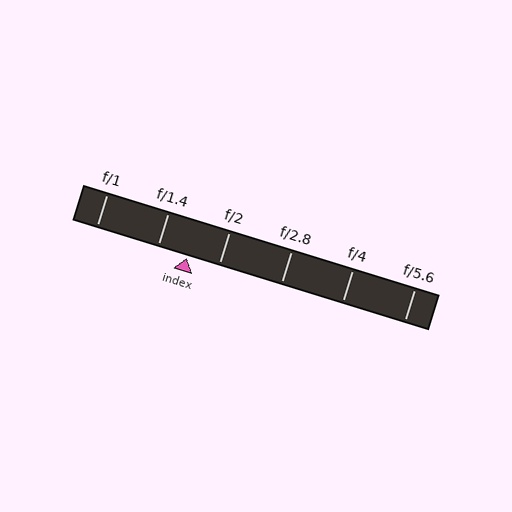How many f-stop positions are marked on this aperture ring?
There are 6 f-stop positions marked.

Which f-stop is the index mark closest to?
The index mark is closest to f/1.4.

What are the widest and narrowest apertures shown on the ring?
The widest aperture shown is f/1 and the narrowest is f/5.6.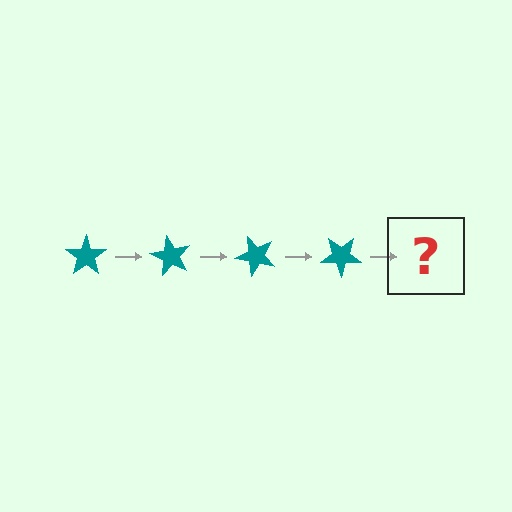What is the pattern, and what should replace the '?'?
The pattern is that the star rotates 60 degrees each step. The '?' should be a teal star rotated 240 degrees.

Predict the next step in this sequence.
The next step is a teal star rotated 240 degrees.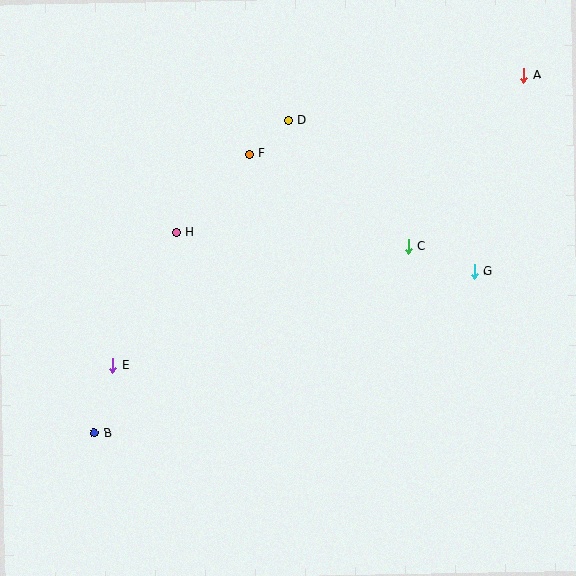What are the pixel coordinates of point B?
Point B is at (94, 433).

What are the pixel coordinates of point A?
Point A is at (524, 75).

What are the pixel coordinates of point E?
Point E is at (113, 366).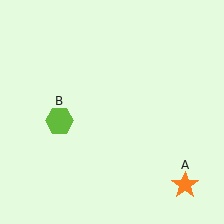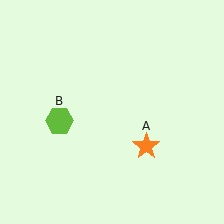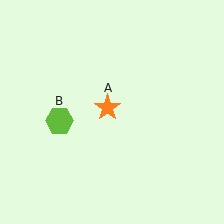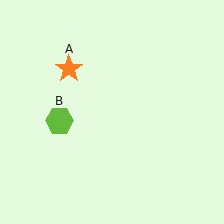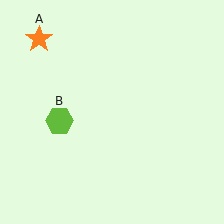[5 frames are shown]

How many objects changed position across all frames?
1 object changed position: orange star (object A).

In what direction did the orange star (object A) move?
The orange star (object A) moved up and to the left.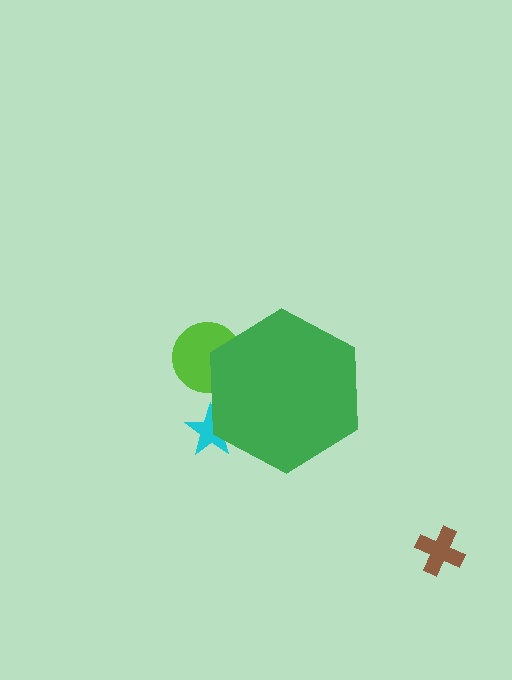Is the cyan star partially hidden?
Yes, the cyan star is partially hidden behind the green hexagon.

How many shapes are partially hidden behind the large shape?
2 shapes are partially hidden.